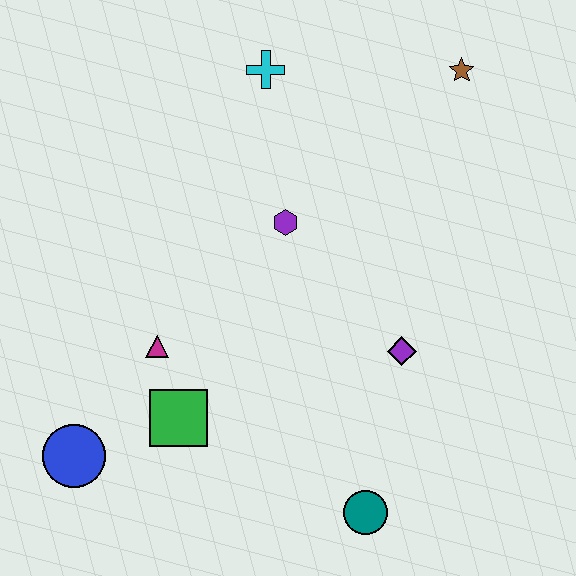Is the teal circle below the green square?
Yes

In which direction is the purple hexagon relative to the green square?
The purple hexagon is above the green square.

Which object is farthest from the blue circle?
The brown star is farthest from the blue circle.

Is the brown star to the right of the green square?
Yes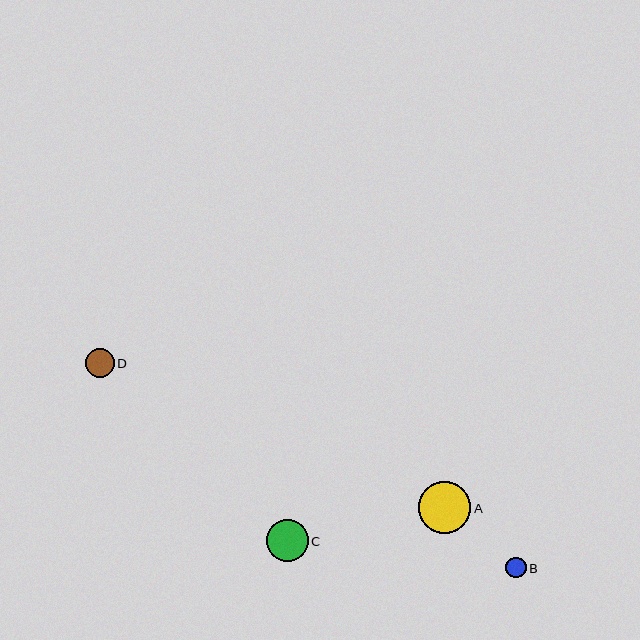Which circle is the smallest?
Circle B is the smallest with a size of approximately 20 pixels.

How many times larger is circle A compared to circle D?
Circle A is approximately 1.8 times the size of circle D.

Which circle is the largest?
Circle A is the largest with a size of approximately 52 pixels.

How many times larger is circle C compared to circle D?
Circle C is approximately 1.4 times the size of circle D.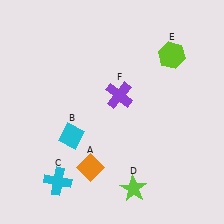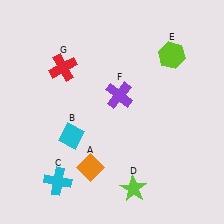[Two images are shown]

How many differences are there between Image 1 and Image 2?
There is 1 difference between the two images.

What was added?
A red cross (G) was added in Image 2.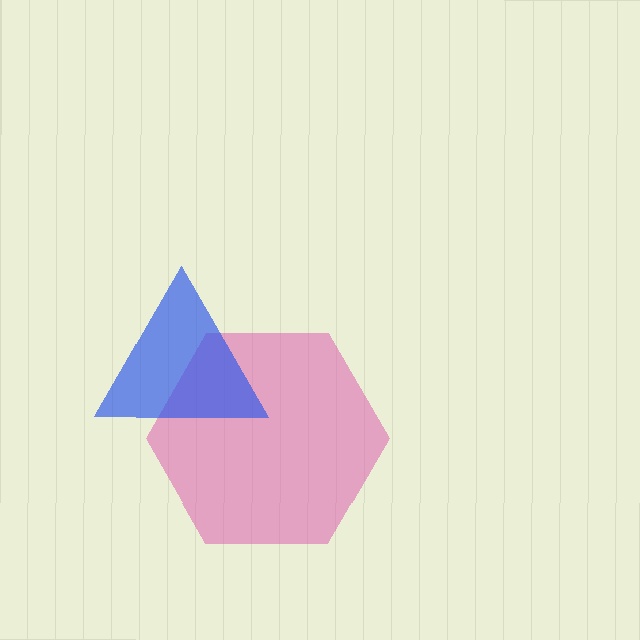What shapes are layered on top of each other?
The layered shapes are: a pink hexagon, a blue triangle.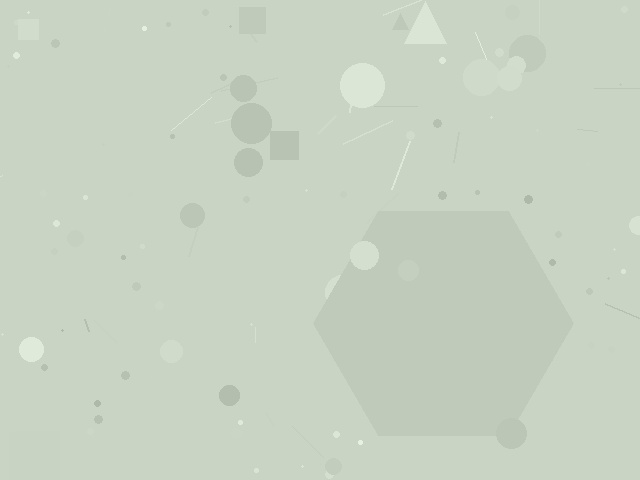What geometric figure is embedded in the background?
A hexagon is embedded in the background.